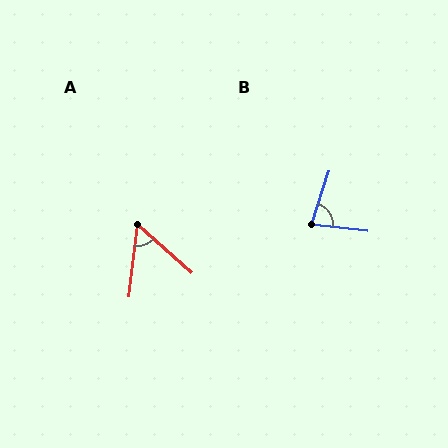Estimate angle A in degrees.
Approximately 55 degrees.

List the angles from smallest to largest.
A (55°), B (79°).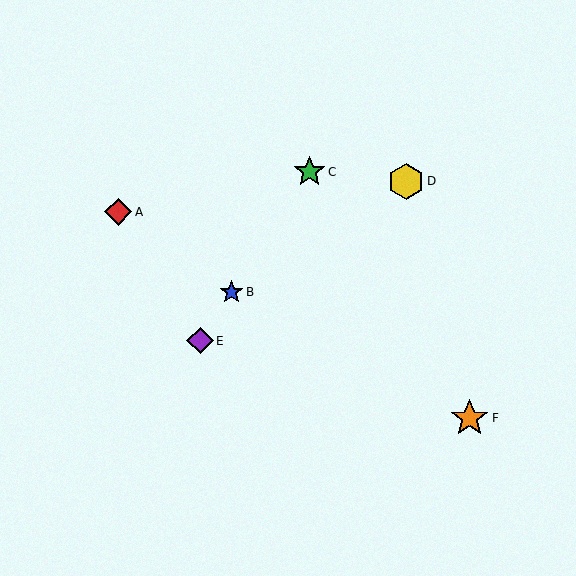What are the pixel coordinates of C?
Object C is at (310, 172).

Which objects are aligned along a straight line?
Objects B, C, E are aligned along a straight line.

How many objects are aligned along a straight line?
3 objects (B, C, E) are aligned along a straight line.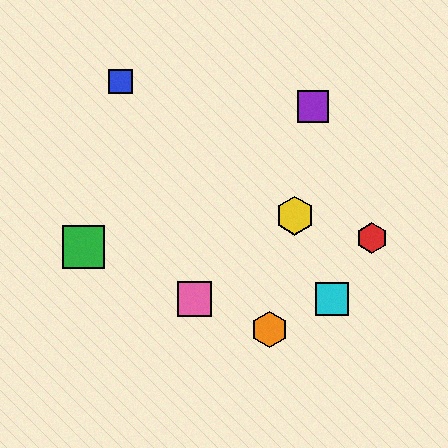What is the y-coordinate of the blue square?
The blue square is at y≈82.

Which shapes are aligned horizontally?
The cyan square, the pink square are aligned horizontally.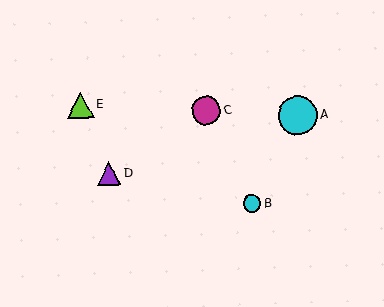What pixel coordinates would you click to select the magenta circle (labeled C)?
Click at (206, 110) to select the magenta circle C.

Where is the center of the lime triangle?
The center of the lime triangle is at (80, 105).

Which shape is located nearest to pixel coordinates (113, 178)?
The purple triangle (labeled D) at (109, 173) is nearest to that location.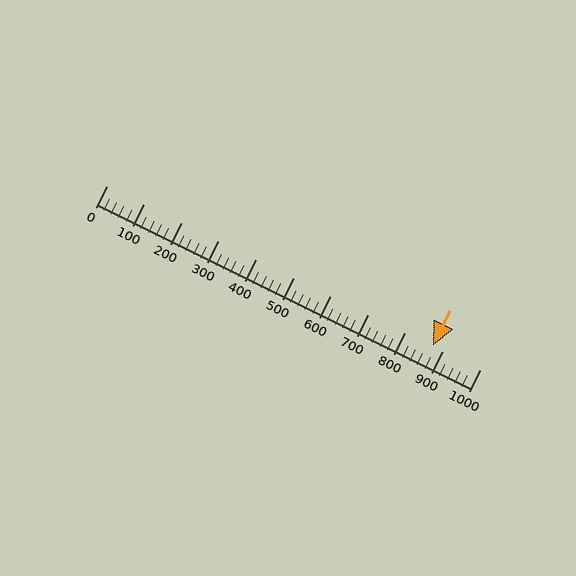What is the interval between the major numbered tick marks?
The major tick marks are spaced 100 units apart.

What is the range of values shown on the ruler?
The ruler shows values from 0 to 1000.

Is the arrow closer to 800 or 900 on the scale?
The arrow is closer to 900.